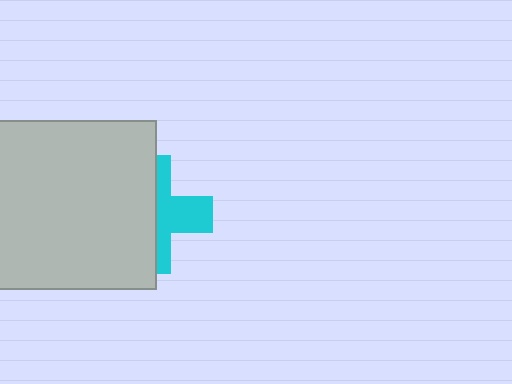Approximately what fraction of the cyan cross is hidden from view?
Roughly 56% of the cyan cross is hidden behind the light gray square.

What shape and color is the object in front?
The object in front is a light gray square.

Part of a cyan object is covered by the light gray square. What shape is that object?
It is a cross.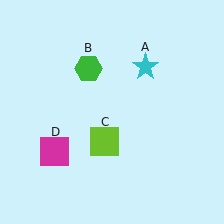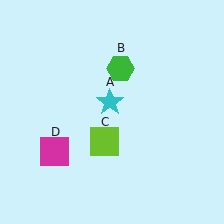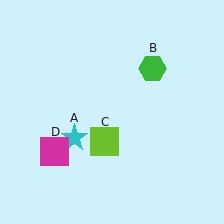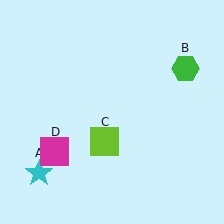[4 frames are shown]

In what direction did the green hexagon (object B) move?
The green hexagon (object B) moved right.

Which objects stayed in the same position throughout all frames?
Lime square (object C) and magenta square (object D) remained stationary.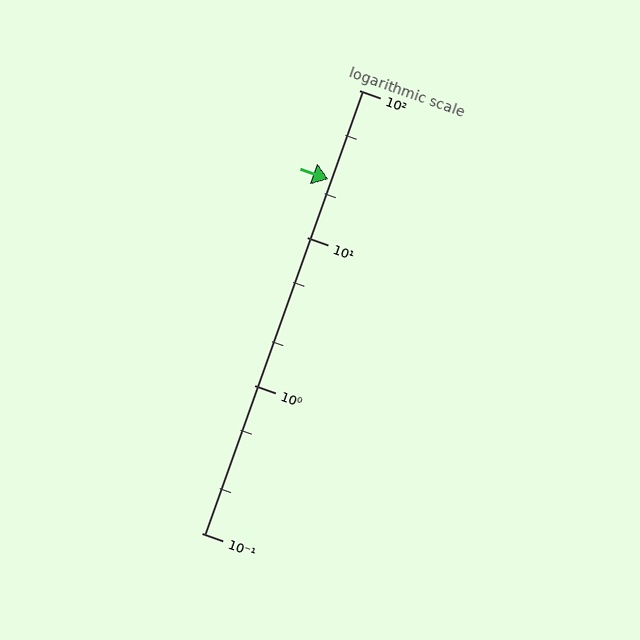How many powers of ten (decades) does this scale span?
The scale spans 3 decades, from 0.1 to 100.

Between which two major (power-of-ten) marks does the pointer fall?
The pointer is between 10 and 100.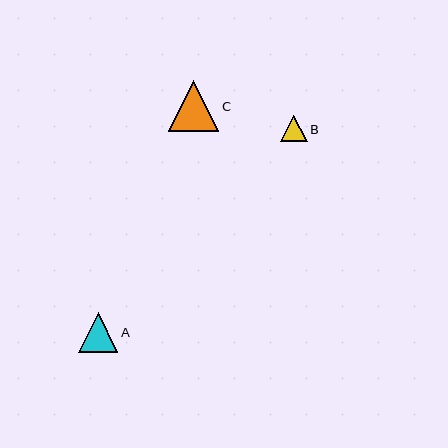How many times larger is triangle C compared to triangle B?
Triangle C is approximately 1.9 times the size of triangle B.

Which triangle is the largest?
Triangle C is the largest with a size of approximately 50 pixels.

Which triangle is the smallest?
Triangle B is the smallest with a size of approximately 27 pixels.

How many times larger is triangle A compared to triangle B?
Triangle A is approximately 1.5 times the size of triangle B.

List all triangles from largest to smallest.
From largest to smallest: C, A, B.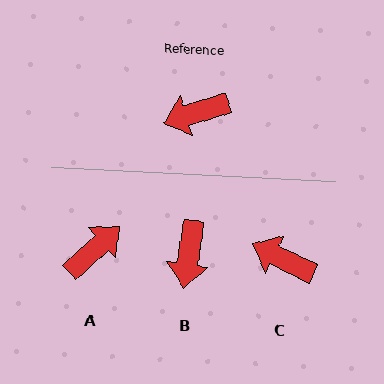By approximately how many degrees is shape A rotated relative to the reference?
Approximately 155 degrees clockwise.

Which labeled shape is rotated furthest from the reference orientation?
A, about 155 degrees away.